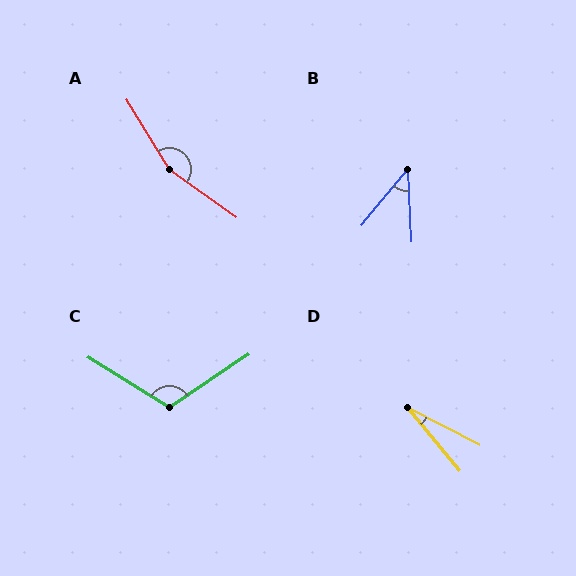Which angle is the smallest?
D, at approximately 23 degrees.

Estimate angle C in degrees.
Approximately 114 degrees.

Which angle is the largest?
A, at approximately 157 degrees.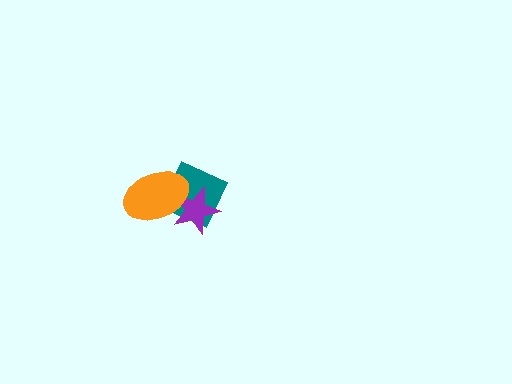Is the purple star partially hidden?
Yes, it is partially covered by another shape.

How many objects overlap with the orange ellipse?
2 objects overlap with the orange ellipse.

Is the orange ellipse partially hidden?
No, no other shape covers it.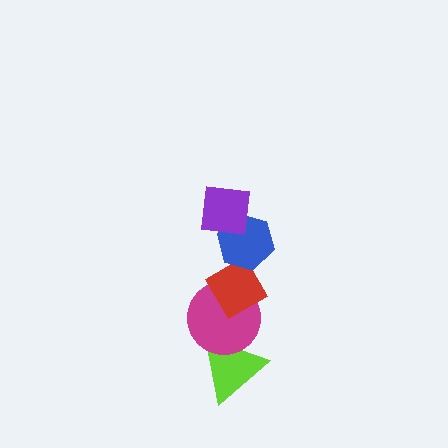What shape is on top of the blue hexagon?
The purple square is on top of the blue hexagon.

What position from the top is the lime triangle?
The lime triangle is 5th from the top.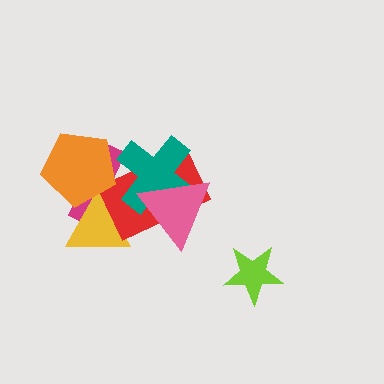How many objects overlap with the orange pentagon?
3 objects overlap with the orange pentagon.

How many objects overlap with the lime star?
0 objects overlap with the lime star.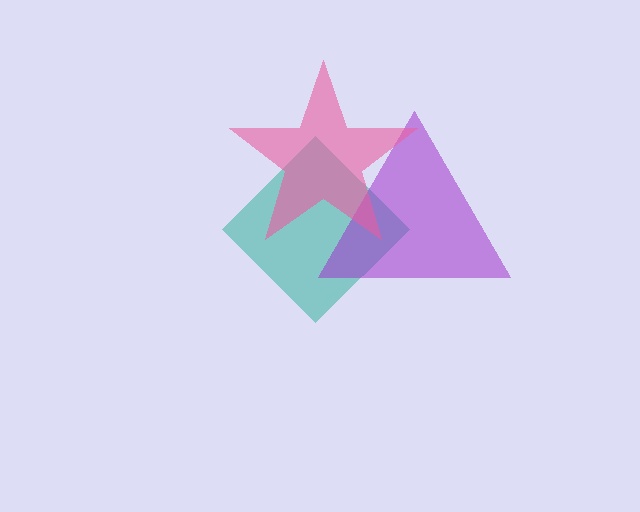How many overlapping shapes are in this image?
There are 3 overlapping shapes in the image.